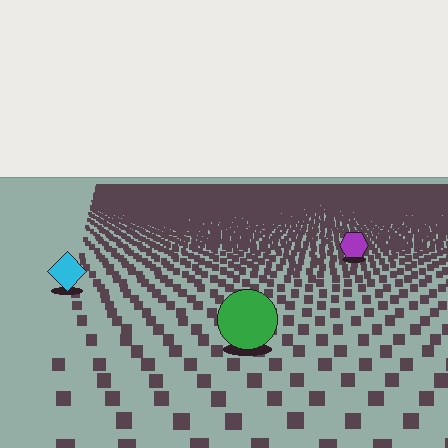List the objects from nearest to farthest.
From nearest to farthest: the green circle, the cyan diamond, the purple hexagon.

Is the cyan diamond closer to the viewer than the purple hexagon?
Yes. The cyan diamond is closer — you can tell from the texture gradient: the ground texture is coarser near it.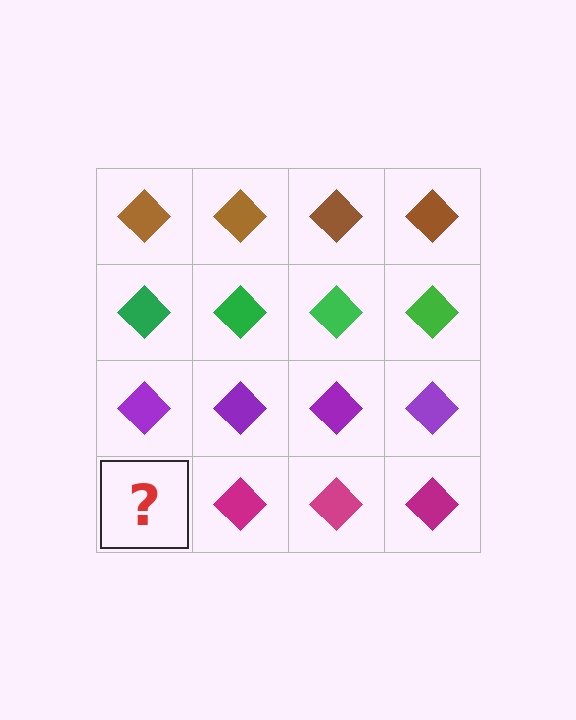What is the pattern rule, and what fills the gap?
The rule is that each row has a consistent color. The gap should be filled with a magenta diamond.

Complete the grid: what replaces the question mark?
The question mark should be replaced with a magenta diamond.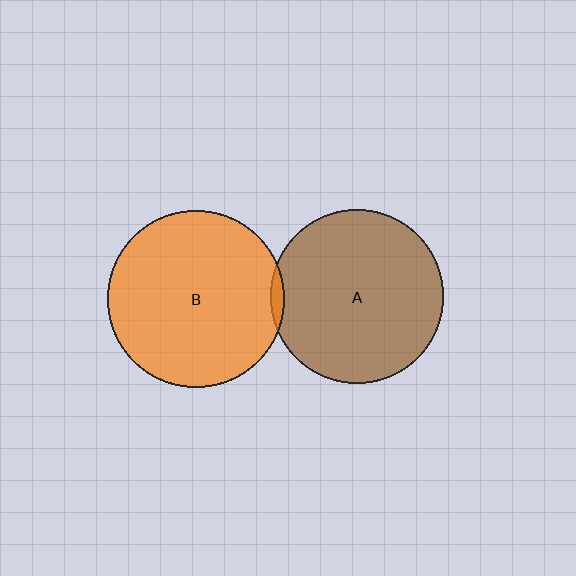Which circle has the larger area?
Circle B (orange).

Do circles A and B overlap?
Yes.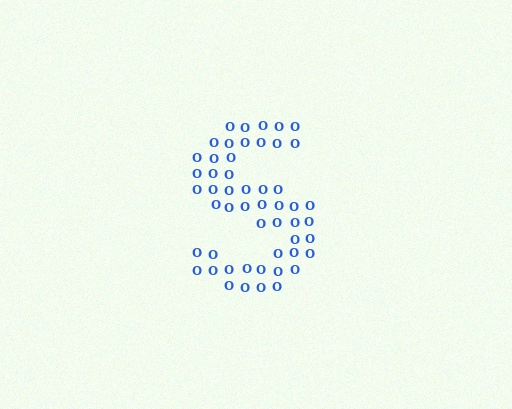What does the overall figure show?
The overall figure shows the letter S.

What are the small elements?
The small elements are letter O's.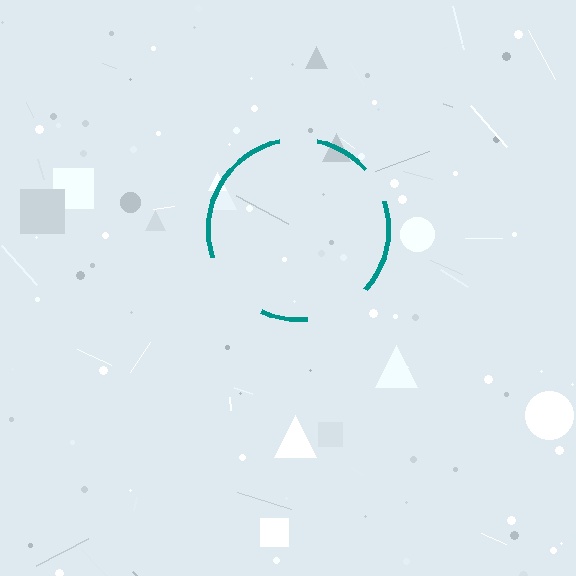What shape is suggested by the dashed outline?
The dashed outline suggests a circle.